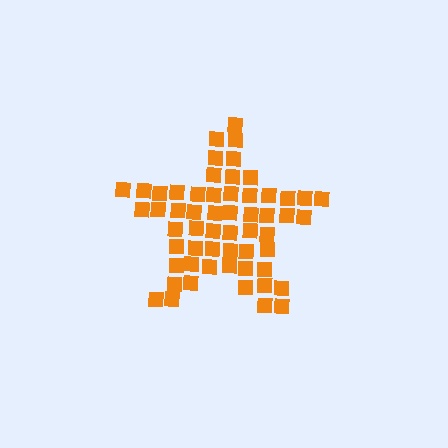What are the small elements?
The small elements are squares.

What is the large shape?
The large shape is a star.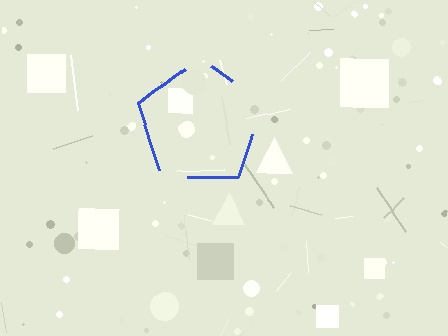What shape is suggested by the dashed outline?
The dashed outline suggests a pentagon.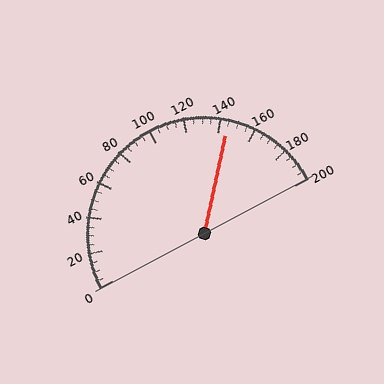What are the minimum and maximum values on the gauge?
The gauge ranges from 0 to 200.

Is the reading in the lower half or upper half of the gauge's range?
The reading is in the upper half of the range (0 to 200).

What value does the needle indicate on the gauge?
The needle indicates approximately 145.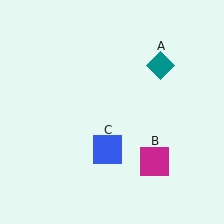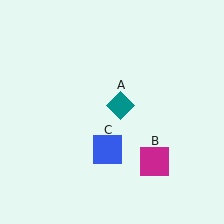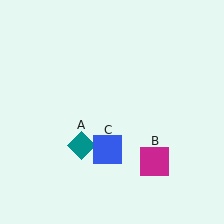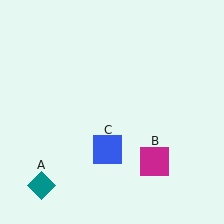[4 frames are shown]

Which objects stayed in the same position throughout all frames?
Magenta square (object B) and blue square (object C) remained stationary.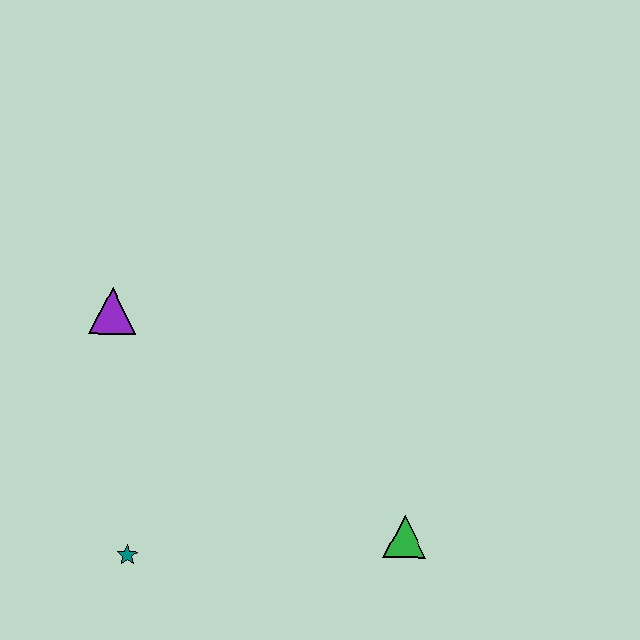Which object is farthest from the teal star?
The green triangle is farthest from the teal star.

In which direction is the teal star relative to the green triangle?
The teal star is to the left of the green triangle.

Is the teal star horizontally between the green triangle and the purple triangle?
Yes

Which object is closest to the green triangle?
The teal star is closest to the green triangle.